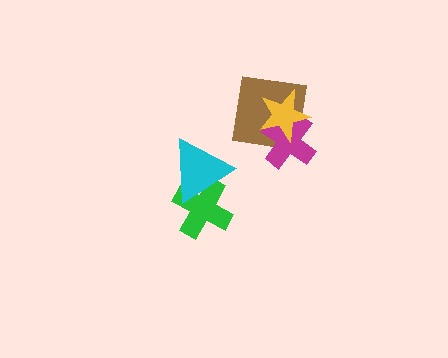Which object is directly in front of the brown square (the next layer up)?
The magenta cross is directly in front of the brown square.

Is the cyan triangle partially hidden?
No, no other shape covers it.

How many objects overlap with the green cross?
1 object overlaps with the green cross.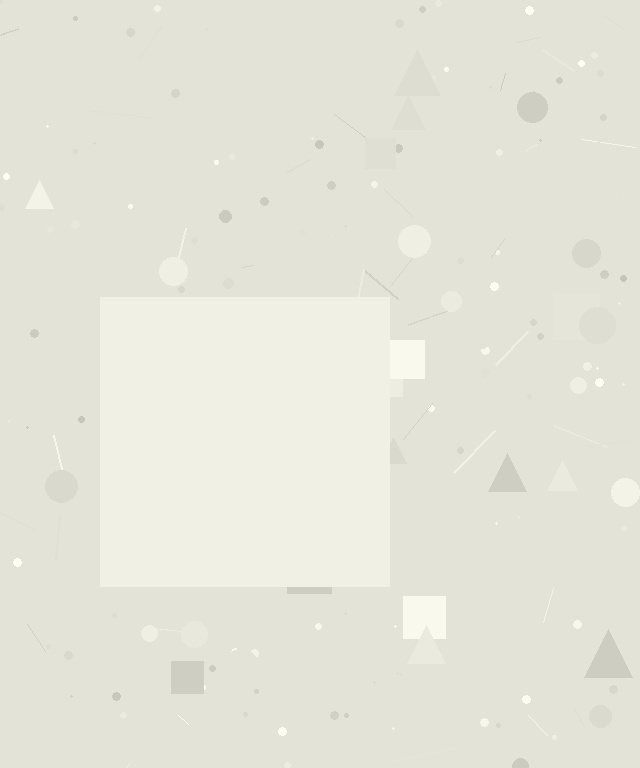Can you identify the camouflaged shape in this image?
The camouflaged shape is a square.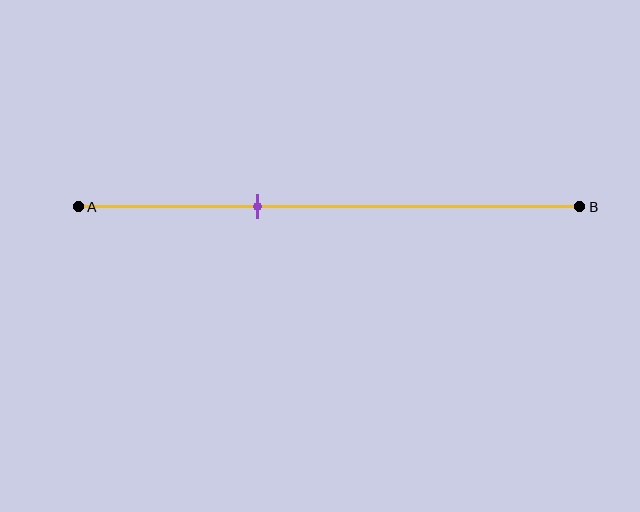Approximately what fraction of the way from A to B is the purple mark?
The purple mark is approximately 35% of the way from A to B.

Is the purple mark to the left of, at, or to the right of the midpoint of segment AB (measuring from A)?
The purple mark is to the left of the midpoint of segment AB.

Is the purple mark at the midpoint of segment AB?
No, the mark is at about 35% from A, not at the 50% midpoint.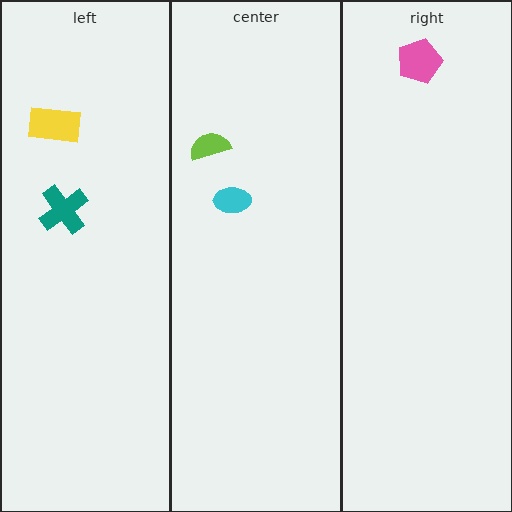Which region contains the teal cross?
The left region.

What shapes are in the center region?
The cyan ellipse, the lime semicircle.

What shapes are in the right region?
The pink pentagon.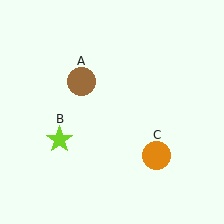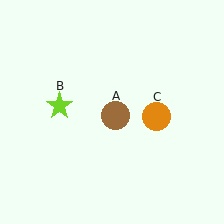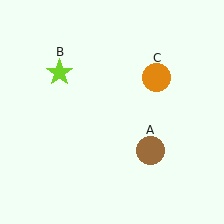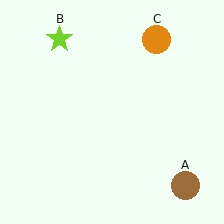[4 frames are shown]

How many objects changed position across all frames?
3 objects changed position: brown circle (object A), lime star (object B), orange circle (object C).